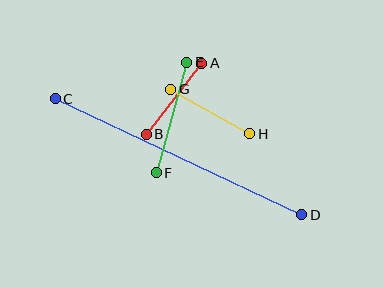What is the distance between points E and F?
The distance is approximately 115 pixels.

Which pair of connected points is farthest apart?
Points C and D are farthest apart.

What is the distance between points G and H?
The distance is approximately 91 pixels.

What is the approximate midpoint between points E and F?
The midpoint is at approximately (172, 117) pixels.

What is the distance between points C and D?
The distance is approximately 272 pixels.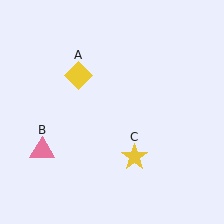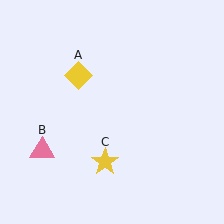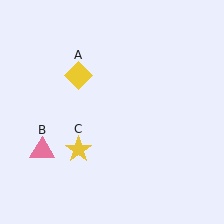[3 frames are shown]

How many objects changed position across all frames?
1 object changed position: yellow star (object C).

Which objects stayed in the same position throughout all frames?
Yellow diamond (object A) and pink triangle (object B) remained stationary.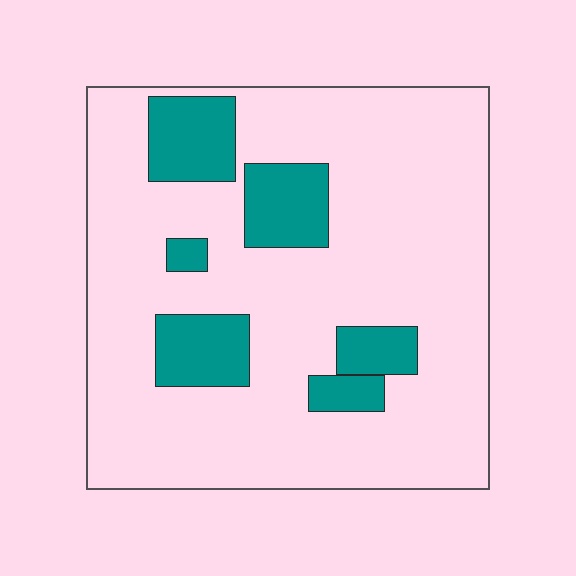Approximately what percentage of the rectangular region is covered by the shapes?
Approximately 20%.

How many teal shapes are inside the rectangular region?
6.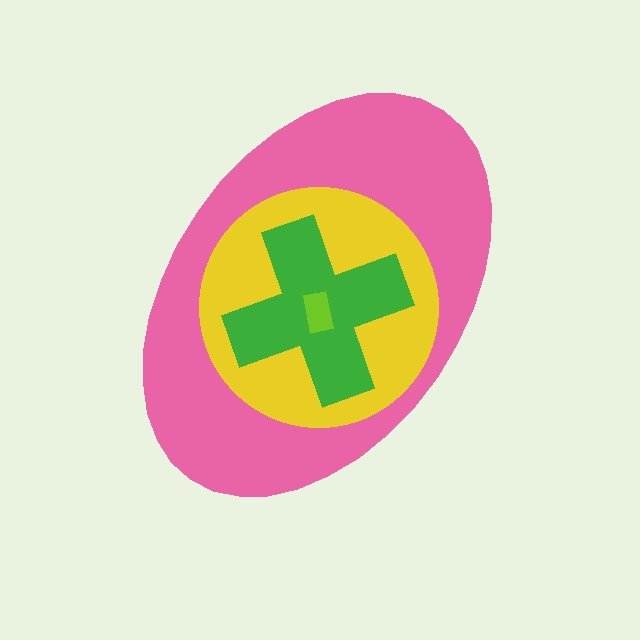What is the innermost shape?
The lime rectangle.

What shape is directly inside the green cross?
The lime rectangle.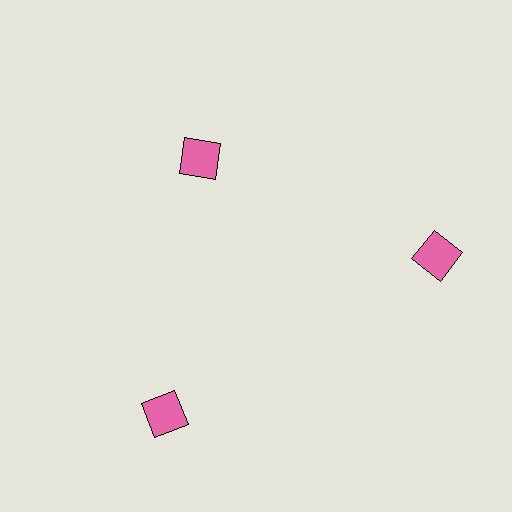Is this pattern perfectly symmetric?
No. The 3 pink squares are arranged in a ring, but one element near the 11 o'clock position is pulled inward toward the center, breaking the 3-fold rotational symmetry.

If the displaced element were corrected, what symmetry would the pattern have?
It would have 3-fold rotational symmetry — the pattern would map onto itself every 120 degrees.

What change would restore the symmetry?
The symmetry would be restored by moving it outward, back onto the ring so that all 3 squares sit at equal angles and equal distance from the center.